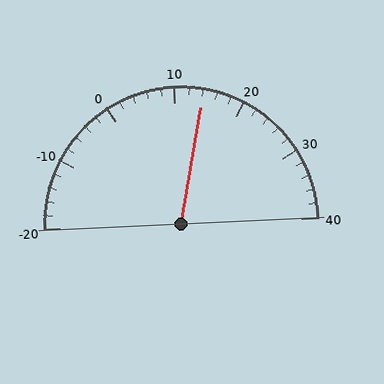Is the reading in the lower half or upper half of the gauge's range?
The reading is in the upper half of the range (-20 to 40).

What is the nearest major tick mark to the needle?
The nearest major tick mark is 10.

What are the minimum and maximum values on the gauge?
The gauge ranges from -20 to 40.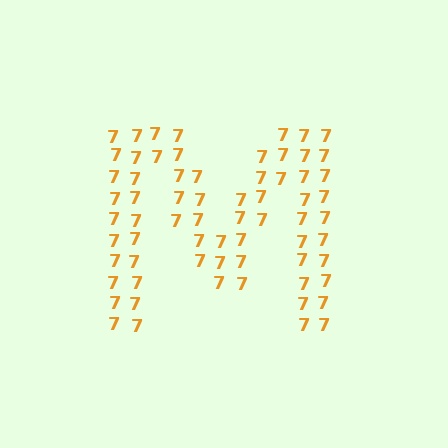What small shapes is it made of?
It is made of small digit 7's.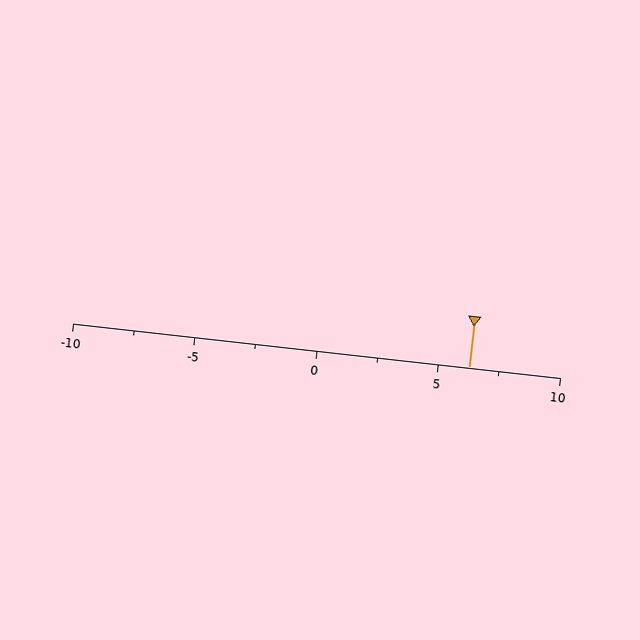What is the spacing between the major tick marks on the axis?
The major ticks are spaced 5 apart.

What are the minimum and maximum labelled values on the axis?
The axis runs from -10 to 10.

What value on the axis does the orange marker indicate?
The marker indicates approximately 6.2.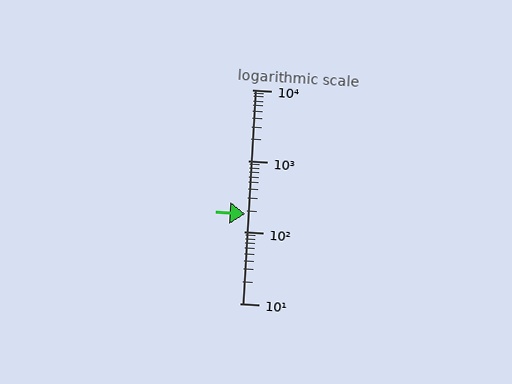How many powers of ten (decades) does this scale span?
The scale spans 3 decades, from 10 to 10000.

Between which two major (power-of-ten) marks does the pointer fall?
The pointer is between 100 and 1000.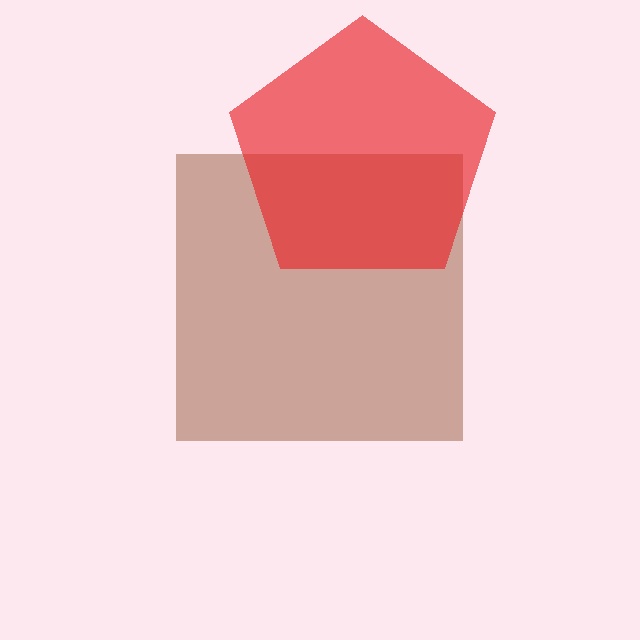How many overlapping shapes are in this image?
There are 2 overlapping shapes in the image.